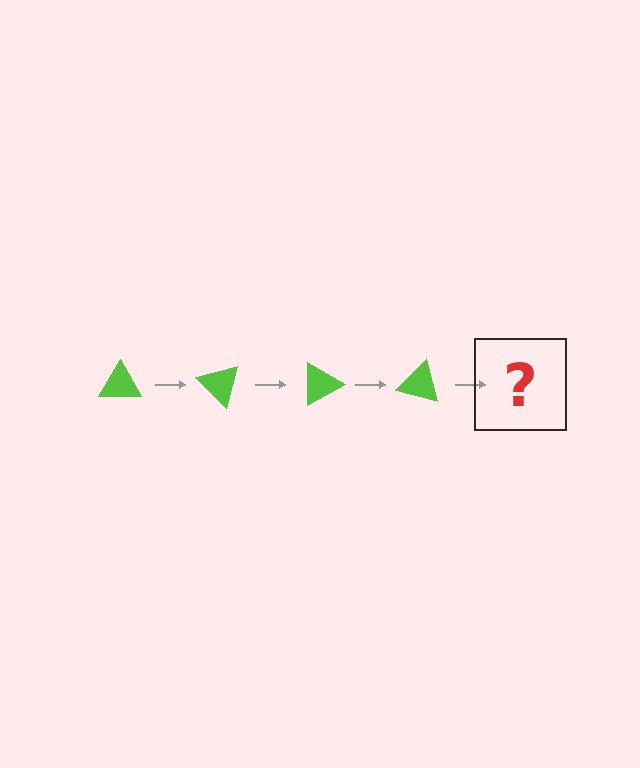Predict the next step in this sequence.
The next step is a lime triangle rotated 180 degrees.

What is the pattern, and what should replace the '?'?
The pattern is that the triangle rotates 45 degrees each step. The '?' should be a lime triangle rotated 180 degrees.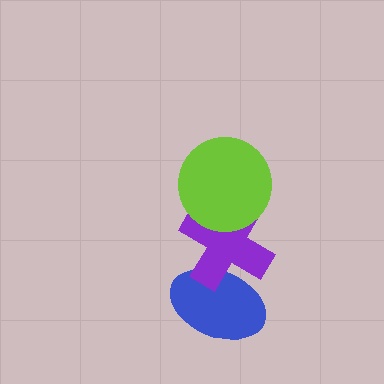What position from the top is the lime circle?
The lime circle is 1st from the top.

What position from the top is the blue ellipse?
The blue ellipse is 3rd from the top.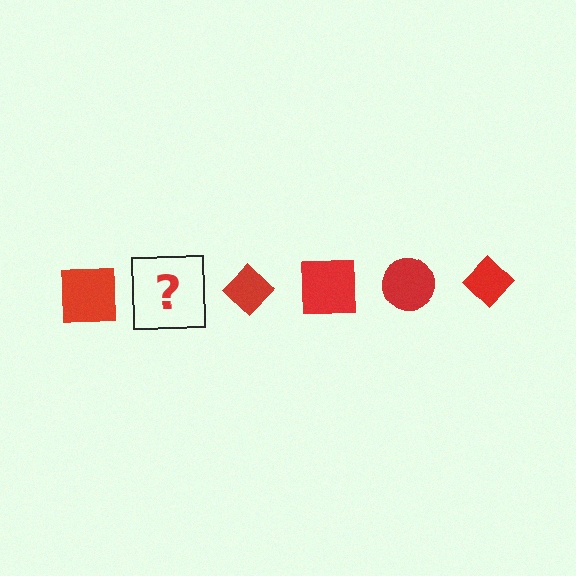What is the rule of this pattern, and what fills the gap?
The rule is that the pattern cycles through square, circle, diamond shapes in red. The gap should be filled with a red circle.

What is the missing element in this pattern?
The missing element is a red circle.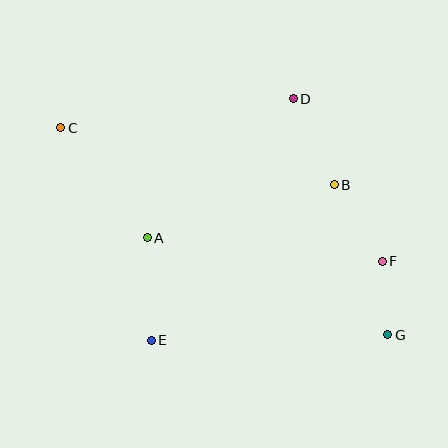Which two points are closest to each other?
Points F and G are closest to each other.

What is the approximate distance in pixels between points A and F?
The distance between A and F is approximately 236 pixels.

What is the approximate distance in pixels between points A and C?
The distance between A and C is approximately 140 pixels.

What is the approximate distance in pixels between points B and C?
The distance between B and C is approximately 279 pixels.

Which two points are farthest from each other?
Points C and G are farthest from each other.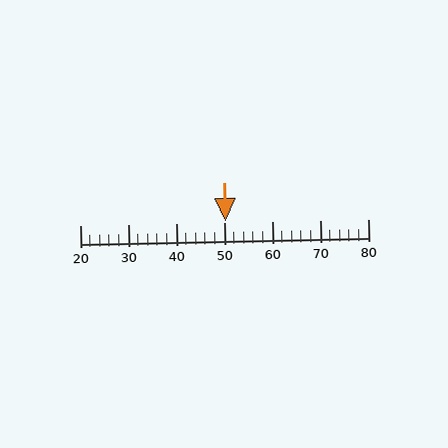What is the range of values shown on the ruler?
The ruler shows values from 20 to 80.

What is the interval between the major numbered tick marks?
The major tick marks are spaced 10 units apart.